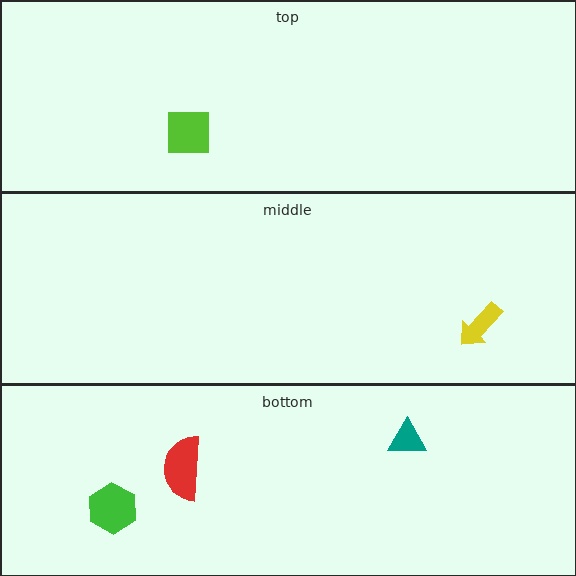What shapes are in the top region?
The lime square.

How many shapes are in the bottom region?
3.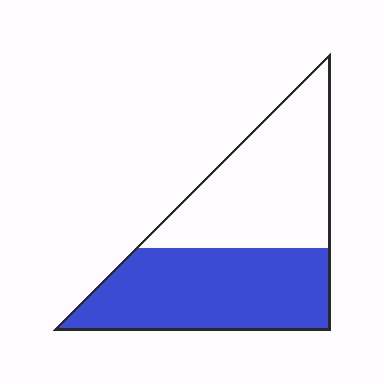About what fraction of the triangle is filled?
About one half (1/2).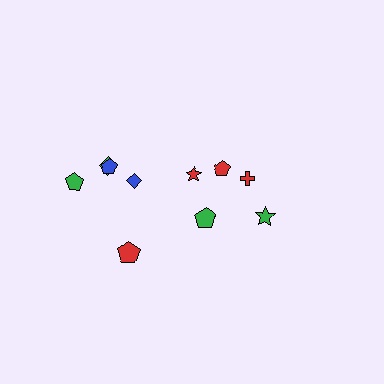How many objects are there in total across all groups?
There are 11 objects.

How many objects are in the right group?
There are 4 objects.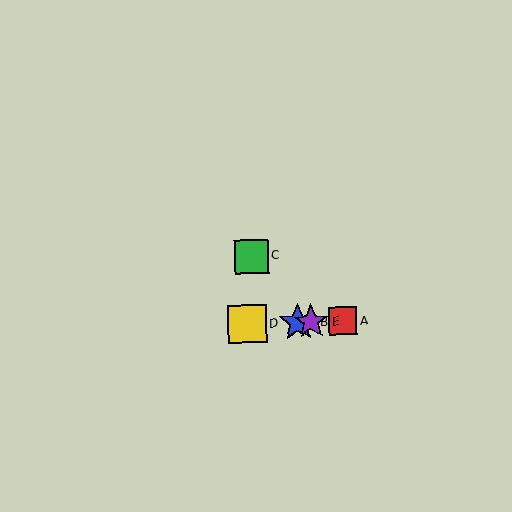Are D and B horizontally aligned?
Yes, both are at y≈324.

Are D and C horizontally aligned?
No, D is at y≈324 and C is at y≈256.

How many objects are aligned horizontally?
4 objects (A, B, D, E) are aligned horizontally.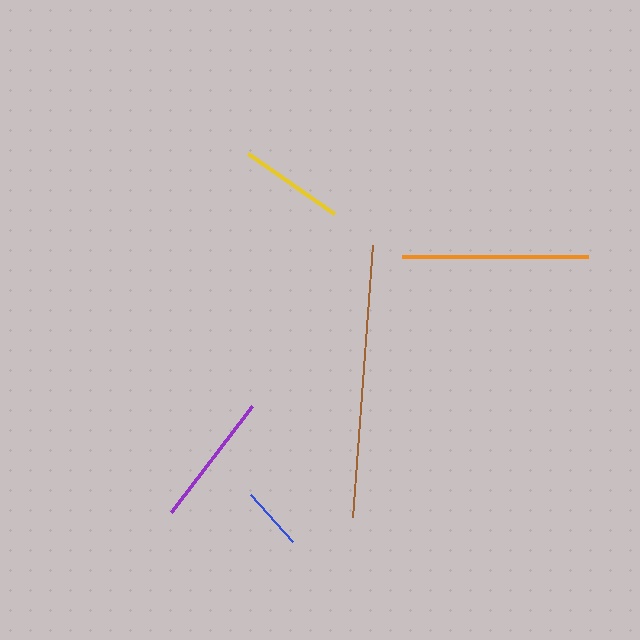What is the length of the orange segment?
The orange segment is approximately 186 pixels long.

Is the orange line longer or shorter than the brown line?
The brown line is longer than the orange line.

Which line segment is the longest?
The brown line is the longest at approximately 273 pixels.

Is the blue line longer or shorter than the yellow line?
The yellow line is longer than the blue line.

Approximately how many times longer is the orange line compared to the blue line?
The orange line is approximately 2.9 times the length of the blue line.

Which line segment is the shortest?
The blue line is the shortest at approximately 64 pixels.